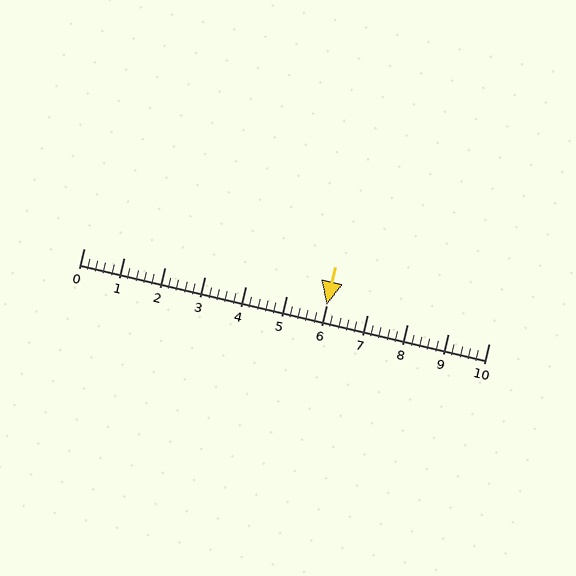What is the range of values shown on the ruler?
The ruler shows values from 0 to 10.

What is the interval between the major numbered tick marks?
The major tick marks are spaced 1 units apart.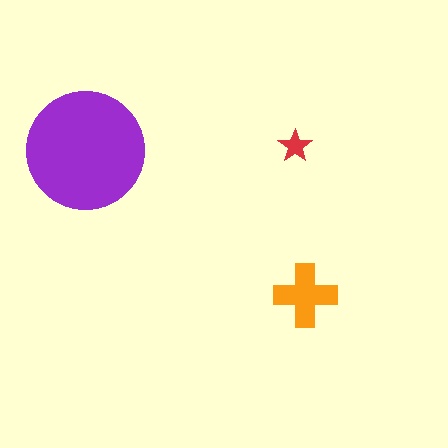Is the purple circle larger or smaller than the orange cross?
Larger.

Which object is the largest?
The purple circle.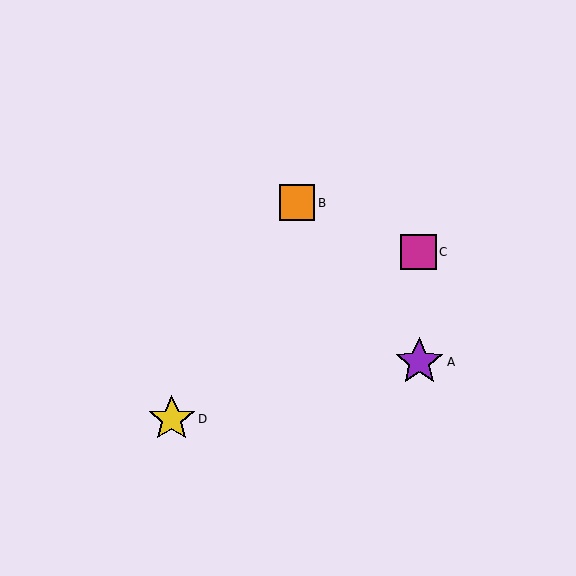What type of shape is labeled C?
Shape C is a magenta square.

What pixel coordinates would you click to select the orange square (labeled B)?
Click at (297, 203) to select the orange square B.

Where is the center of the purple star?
The center of the purple star is at (419, 362).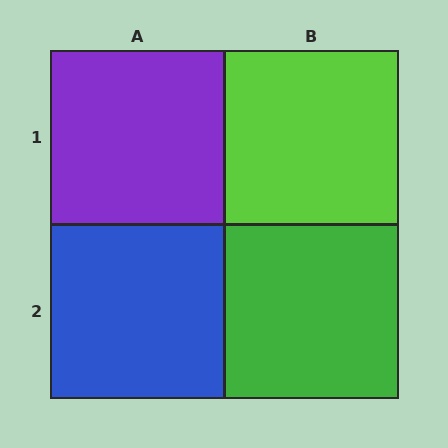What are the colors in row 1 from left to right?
Purple, lime.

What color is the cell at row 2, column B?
Green.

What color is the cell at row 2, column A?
Blue.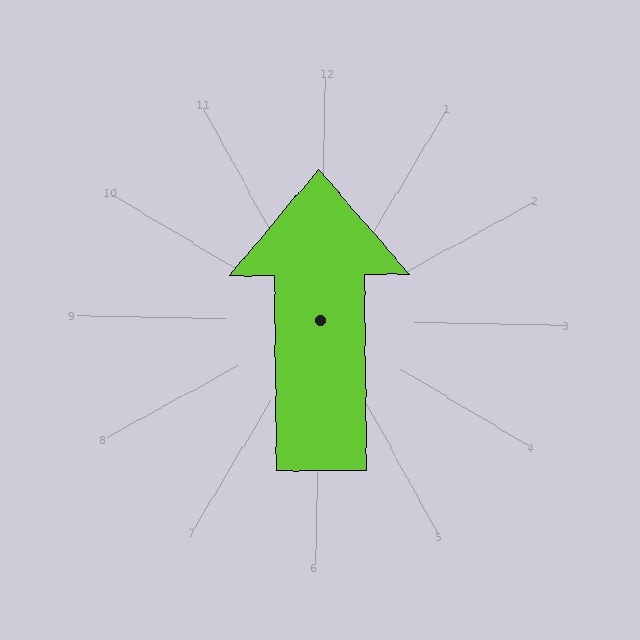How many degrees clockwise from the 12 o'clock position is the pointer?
Approximately 358 degrees.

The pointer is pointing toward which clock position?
Roughly 12 o'clock.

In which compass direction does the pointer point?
North.